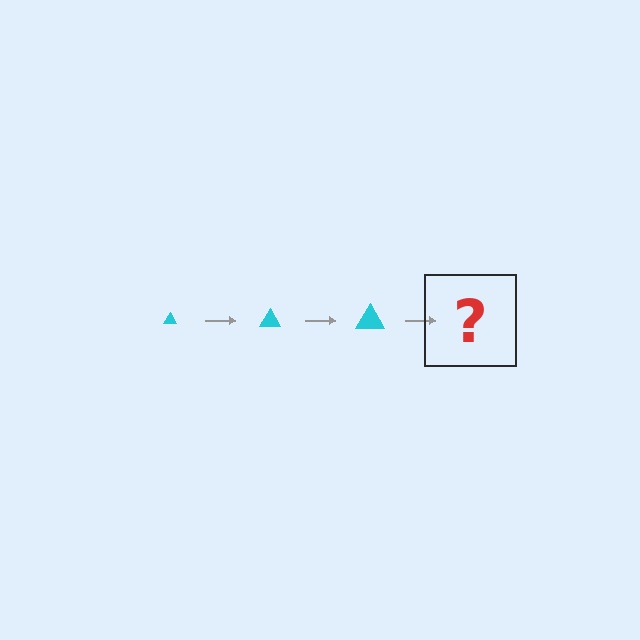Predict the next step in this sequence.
The next step is a cyan triangle, larger than the previous one.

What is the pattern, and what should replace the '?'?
The pattern is that the triangle gets progressively larger each step. The '?' should be a cyan triangle, larger than the previous one.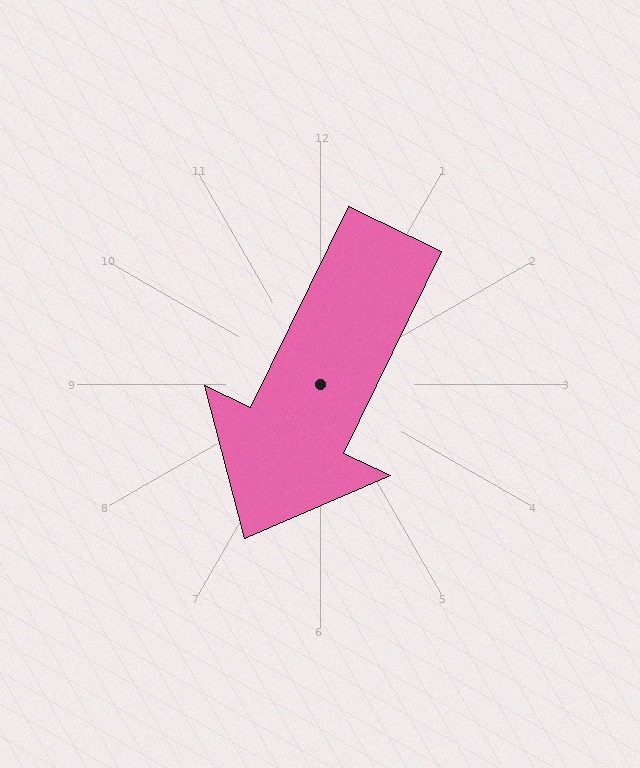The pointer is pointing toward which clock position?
Roughly 7 o'clock.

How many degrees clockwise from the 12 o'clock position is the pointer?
Approximately 206 degrees.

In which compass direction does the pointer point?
Southwest.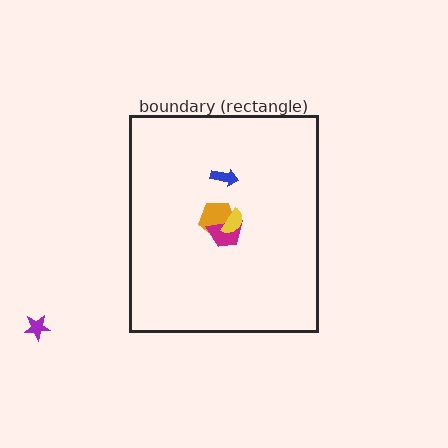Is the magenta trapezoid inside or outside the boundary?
Inside.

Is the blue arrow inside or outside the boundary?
Inside.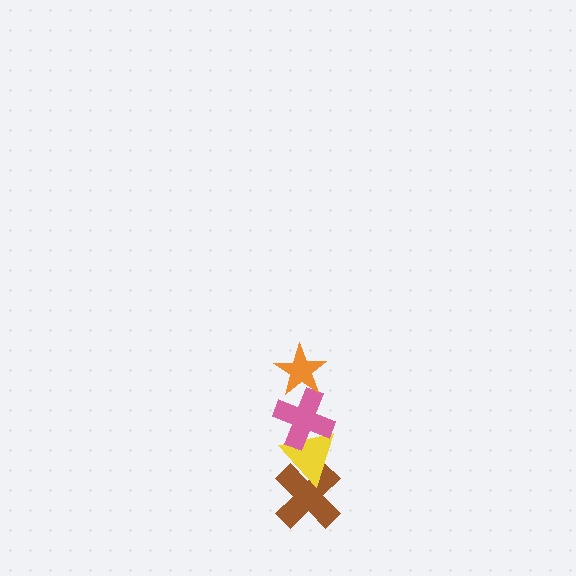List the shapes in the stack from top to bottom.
From top to bottom: the orange star, the pink cross, the yellow triangle, the brown cross.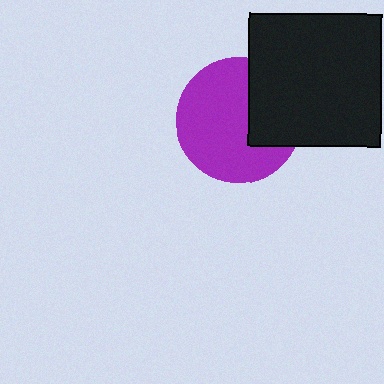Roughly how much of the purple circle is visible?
Most of it is visible (roughly 69%).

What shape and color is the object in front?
The object in front is a black rectangle.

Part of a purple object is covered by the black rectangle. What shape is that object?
It is a circle.